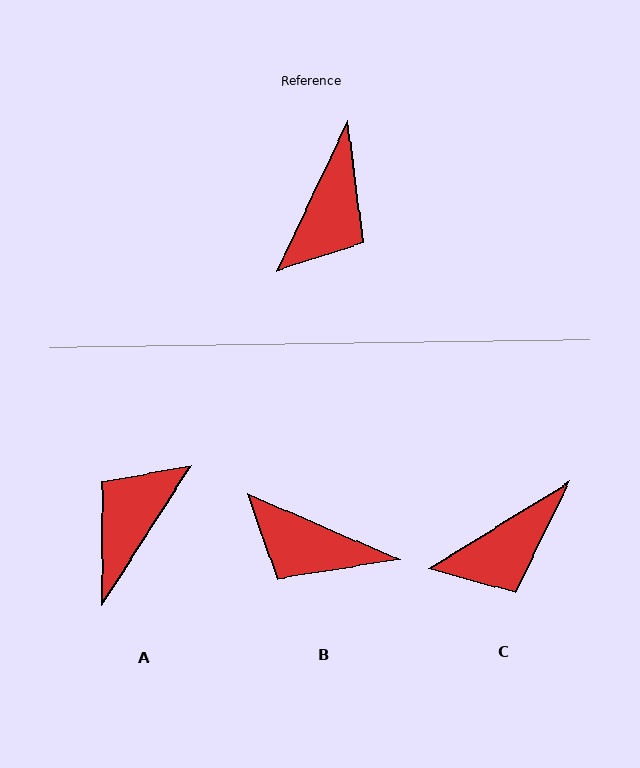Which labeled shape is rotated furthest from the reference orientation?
A, about 173 degrees away.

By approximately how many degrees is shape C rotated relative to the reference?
Approximately 33 degrees clockwise.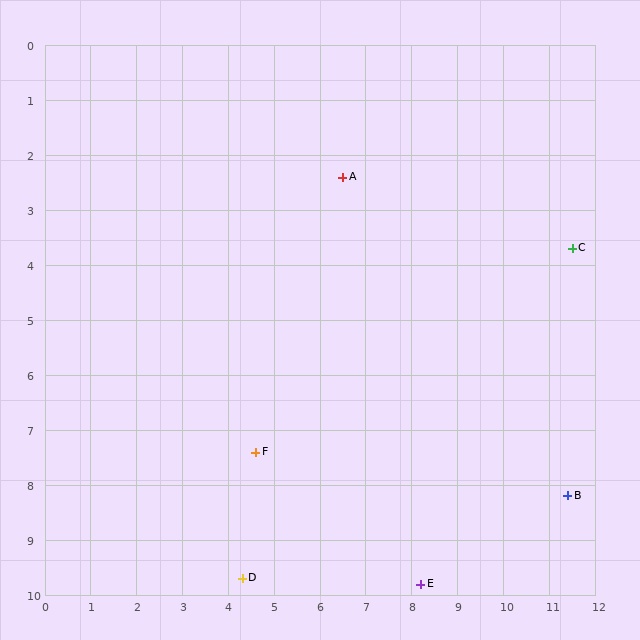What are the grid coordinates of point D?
Point D is at approximately (4.3, 9.7).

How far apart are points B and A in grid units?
Points B and A are about 7.6 grid units apart.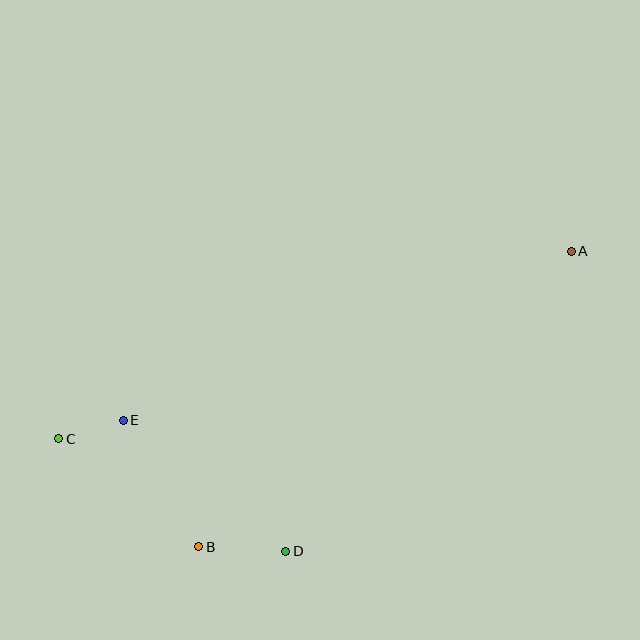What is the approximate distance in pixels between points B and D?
The distance between B and D is approximately 87 pixels.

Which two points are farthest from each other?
Points A and C are farthest from each other.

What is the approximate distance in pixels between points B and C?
The distance between B and C is approximately 177 pixels.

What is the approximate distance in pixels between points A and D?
The distance between A and D is approximately 415 pixels.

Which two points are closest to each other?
Points C and E are closest to each other.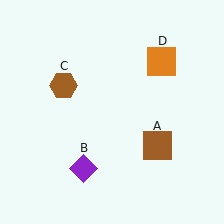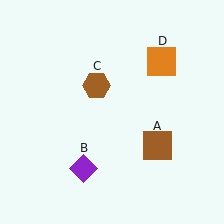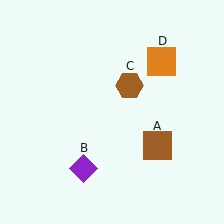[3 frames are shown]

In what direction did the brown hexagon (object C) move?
The brown hexagon (object C) moved right.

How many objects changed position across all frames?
1 object changed position: brown hexagon (object C).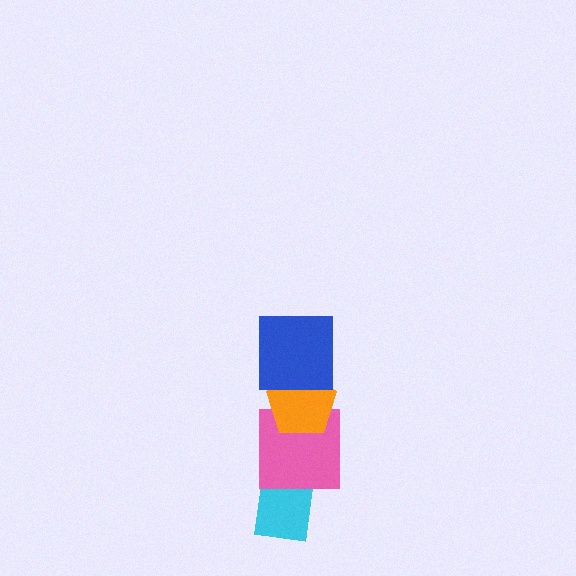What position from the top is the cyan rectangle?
The cyan rectangle is 4th from the top.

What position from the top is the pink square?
The pink square is 3rd from the top.